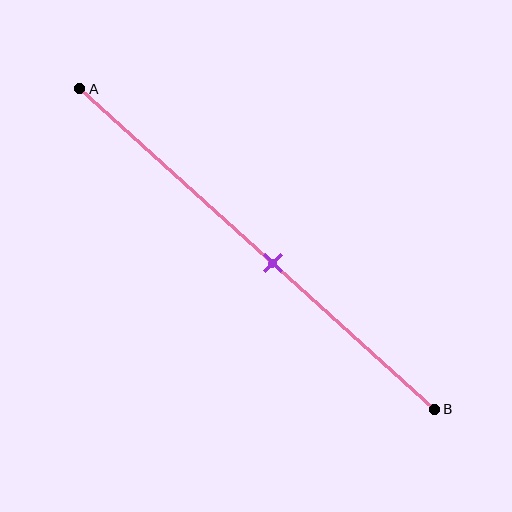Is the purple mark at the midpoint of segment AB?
No, the mark is at about 55% from A, not at the 50% midpoint.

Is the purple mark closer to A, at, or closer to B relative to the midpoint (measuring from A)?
The purple mark is closer to point B than the midpoint of segment AB.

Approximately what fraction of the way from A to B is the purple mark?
The purple mark is approximately 55% of the way from A to B.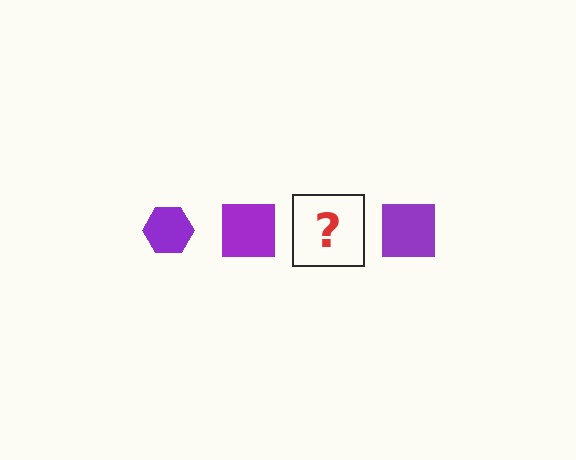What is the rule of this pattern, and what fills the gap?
The rule is that the pattern cycles through hexagon, square shapes in purple. The gap should be filled with a purple hexagon.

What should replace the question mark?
The question mark should be replaced with a purple hexagon.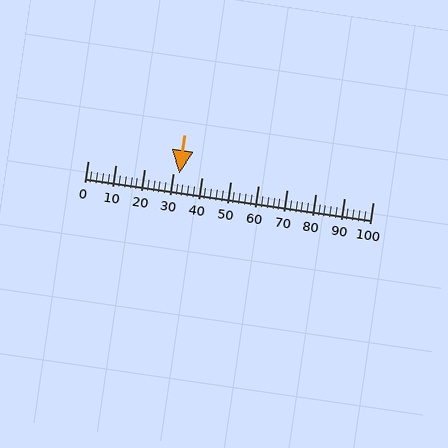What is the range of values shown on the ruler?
The ruler shows values from 0 to 100.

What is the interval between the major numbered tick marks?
The major tick marks are spaced 10 units apart.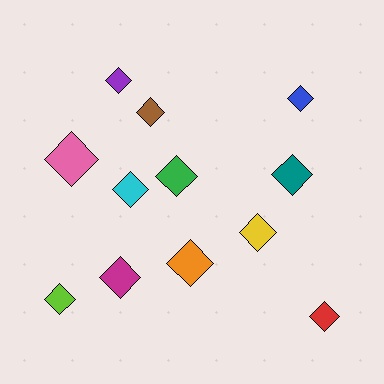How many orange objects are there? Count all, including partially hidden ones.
There is 1 orange object.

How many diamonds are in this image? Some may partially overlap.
There are 12 diamonds.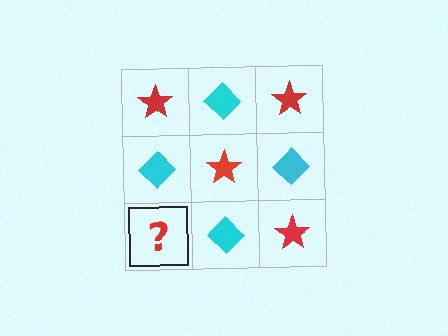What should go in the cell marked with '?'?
The missing cell should contain a red star.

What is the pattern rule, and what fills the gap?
The rule is that it alternates red star and cyan diamond in a checkerboard pattern. The gap should be filled with a red star.